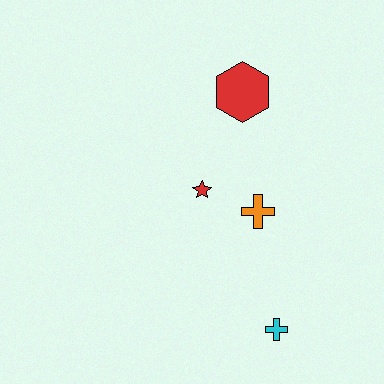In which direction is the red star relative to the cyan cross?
The red star is above the cyan cross.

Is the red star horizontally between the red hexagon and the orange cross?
No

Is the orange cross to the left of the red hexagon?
No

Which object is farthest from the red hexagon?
The cyan cross is farthest from the red hexagon.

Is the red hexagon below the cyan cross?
No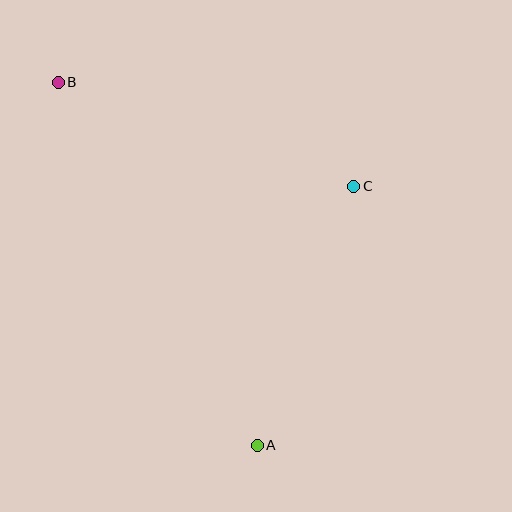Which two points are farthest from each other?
Points A and B are farthest from each other.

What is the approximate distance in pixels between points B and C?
The distance between B and C is approximately 313 pixels.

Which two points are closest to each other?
Points A and C are closest to each other.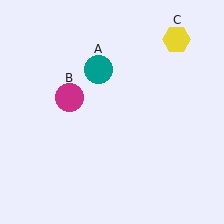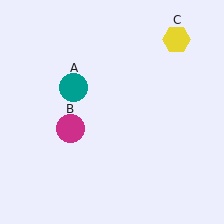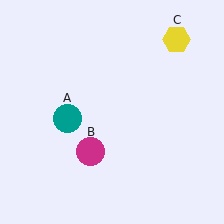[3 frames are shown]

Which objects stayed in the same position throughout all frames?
Yellow hexagon (object C) remained stationary.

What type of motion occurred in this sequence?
The teal circle (object A), magenta circle (object B) rotated counterclockwise around the center of the scene.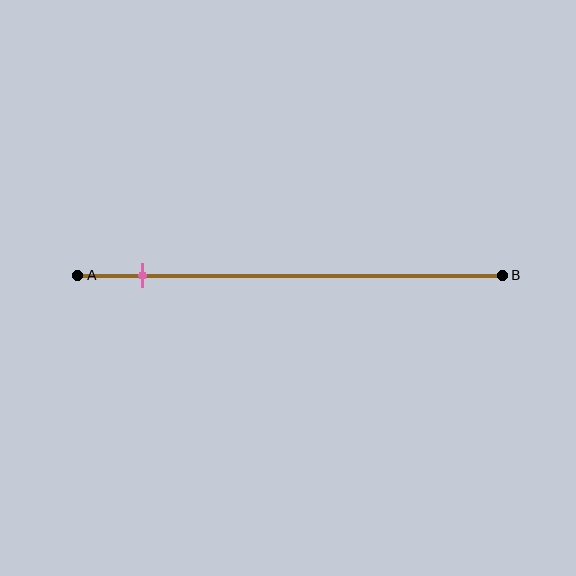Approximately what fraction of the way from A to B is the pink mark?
The pink mark is approximately 15% of the way from A to B.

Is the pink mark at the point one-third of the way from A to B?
No, the mark is at about 15% from A, not at the 33% one-third point.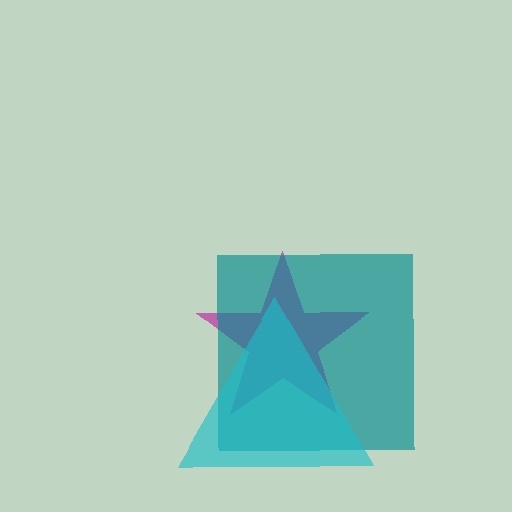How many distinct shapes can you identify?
There are 3 distinct shapes: a magenta star, a teal square, a cyan triangle.